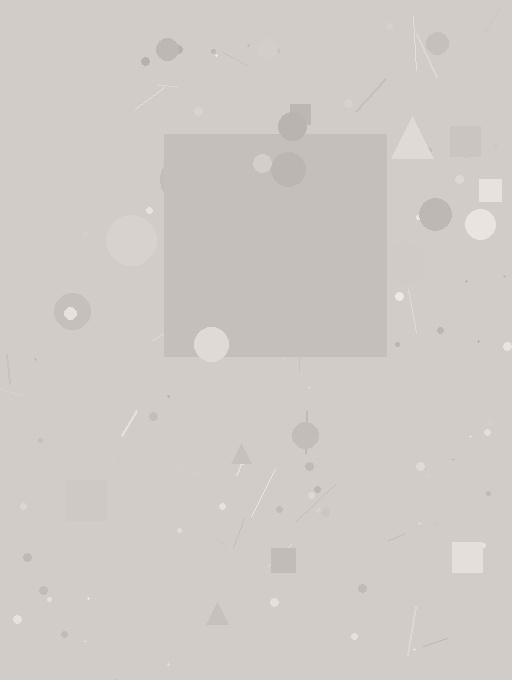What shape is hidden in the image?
A square is hidden in the image.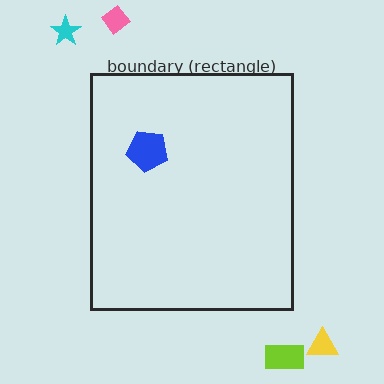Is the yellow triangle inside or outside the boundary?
Outside.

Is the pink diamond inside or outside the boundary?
Outside.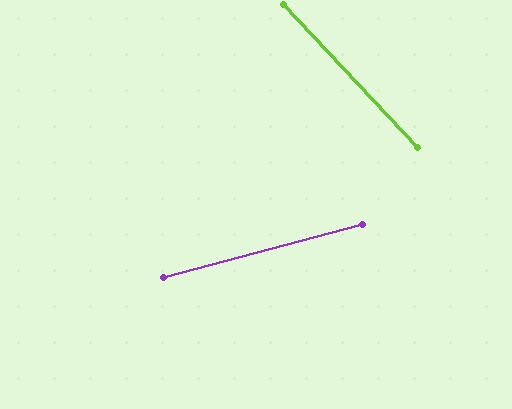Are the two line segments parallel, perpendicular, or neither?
Neither parallel nor perpendicular — they differ by about 62°.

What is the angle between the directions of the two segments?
Approximately 62 degrees.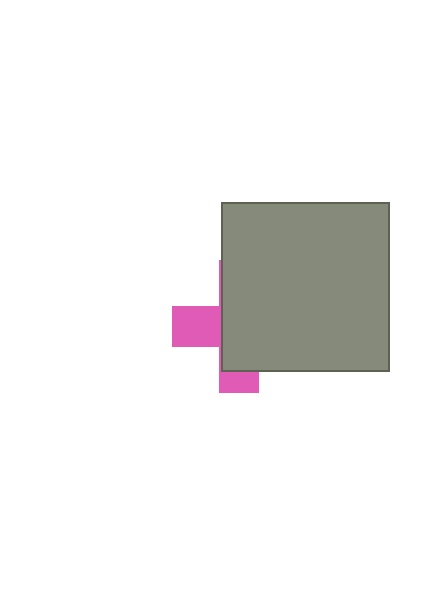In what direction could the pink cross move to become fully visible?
The pink cross could move left. That would shift it out from behind the gray square entirely.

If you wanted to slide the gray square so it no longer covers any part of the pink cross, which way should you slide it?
Slide it right — that is the most direct way to separate the two shapes.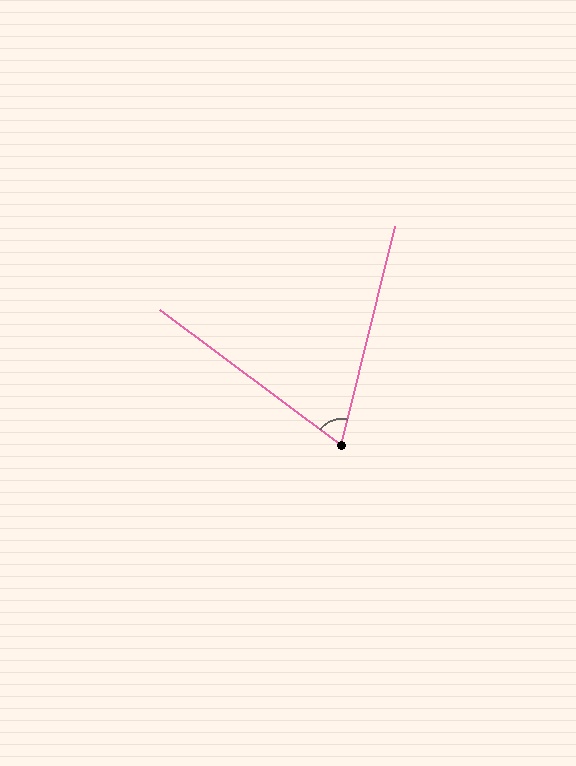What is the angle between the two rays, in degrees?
Approximately 67 degrees.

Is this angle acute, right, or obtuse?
It is acute.